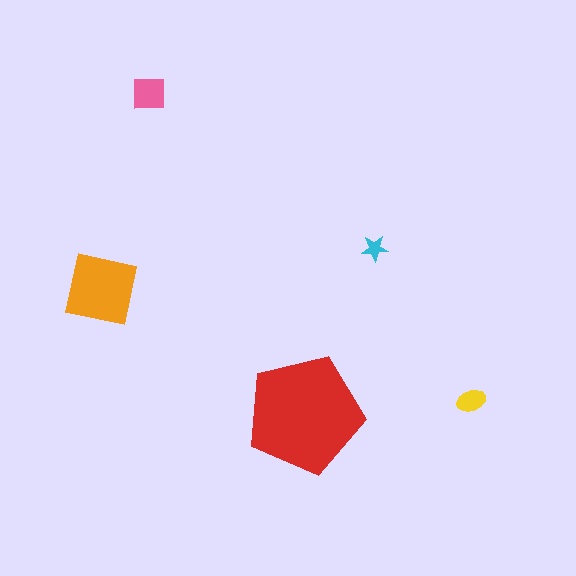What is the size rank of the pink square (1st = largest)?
3rd.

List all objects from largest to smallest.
The red pentagon, the orange square, the pink square, the yellow ellipse, the cyan star.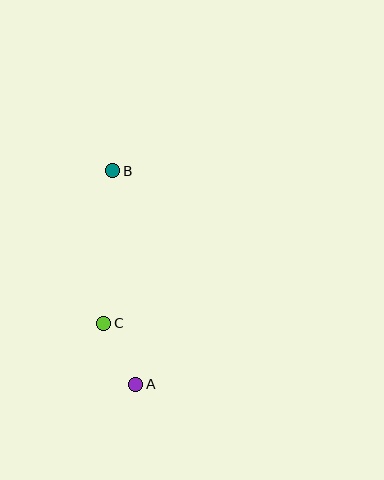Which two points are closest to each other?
Points A and C are closest to each other.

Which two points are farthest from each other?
Points A and B are farthest from each other.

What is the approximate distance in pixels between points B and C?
The distance between B and C is approximately 153 pixels.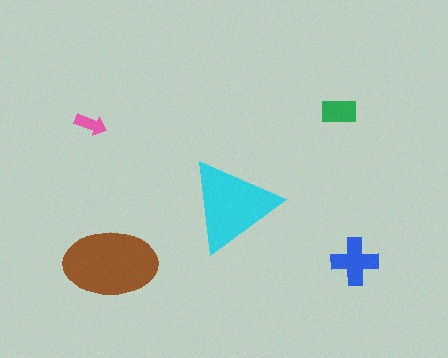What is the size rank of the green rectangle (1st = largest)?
4th.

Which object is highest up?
The green rectangle is topmost.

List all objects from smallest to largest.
The pink arrow, the green rectangle, the blue cross, the cyan triangle, the brown ellipse.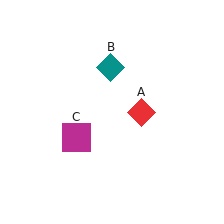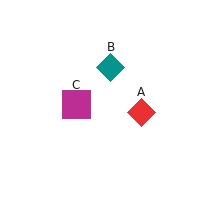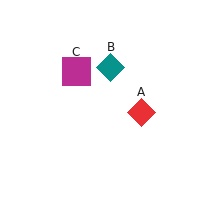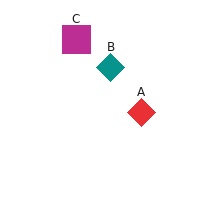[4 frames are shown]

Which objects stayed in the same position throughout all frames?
Red diamond (object A) and teal diamond (object B) remained stationary.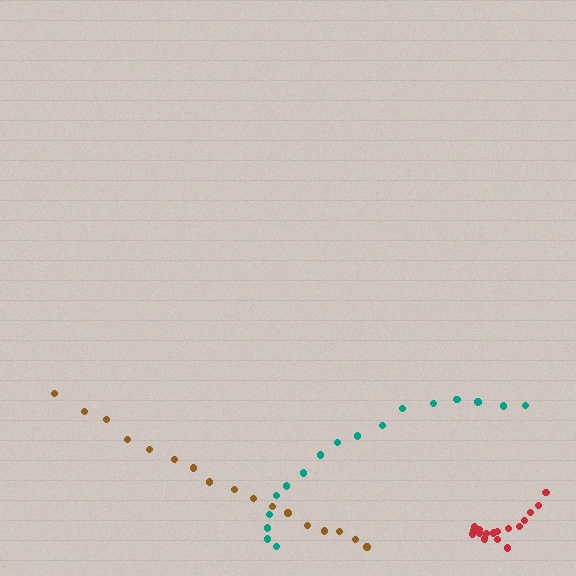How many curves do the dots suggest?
There are 3 distinct paths.